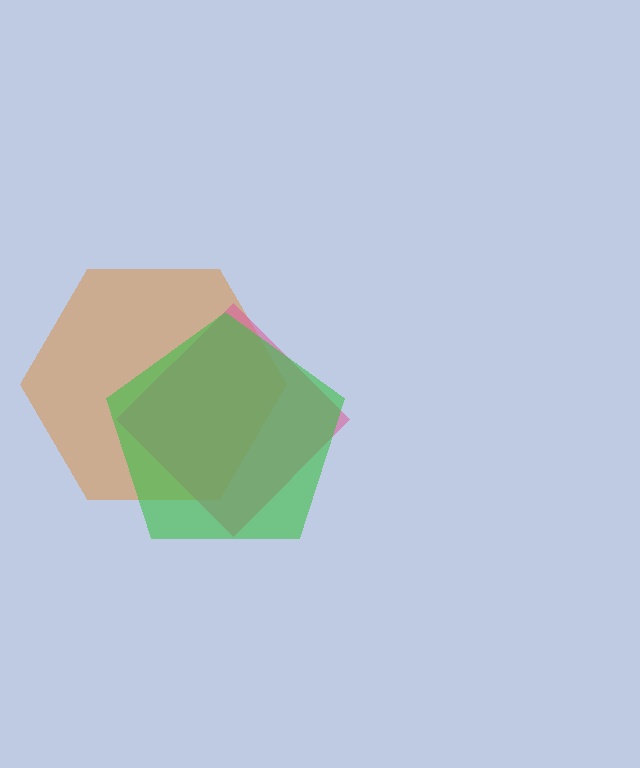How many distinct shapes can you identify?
There are 3 distinct shapes: an orange hexagon, a pink diamond, a green pentagon.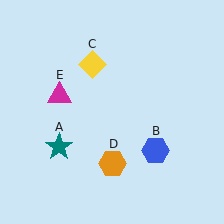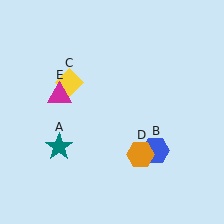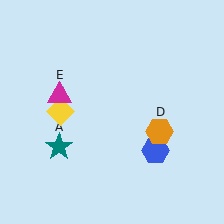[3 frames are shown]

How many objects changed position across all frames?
2 objects changed position: yellow diamond (object C), orange hexagon (object D).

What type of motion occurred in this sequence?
The yellow diamond (object C), orange hexagon (object D) rotated counterclockwise around the center of the scene.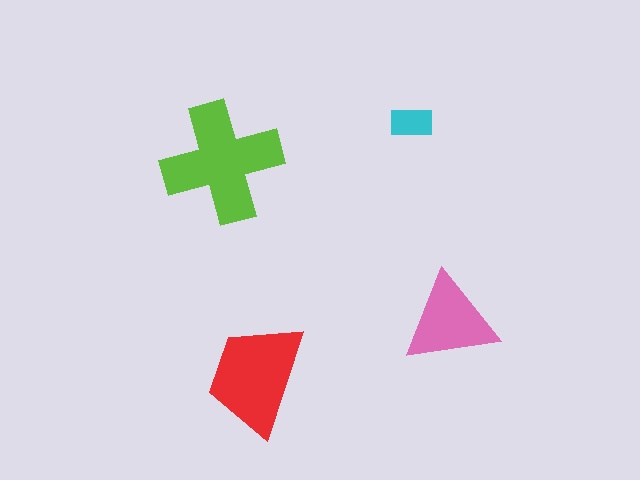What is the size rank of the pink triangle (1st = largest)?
3rd.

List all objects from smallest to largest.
The cyan rectangle, the pink triangle, the red trapezoid, the lime cross.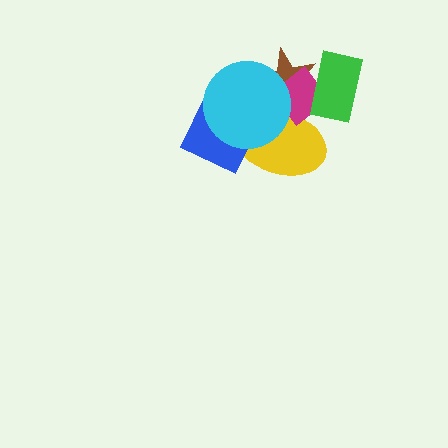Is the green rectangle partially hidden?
No, no other shape covers it.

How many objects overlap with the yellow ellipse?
4 objects overlap with the yellow ellipse.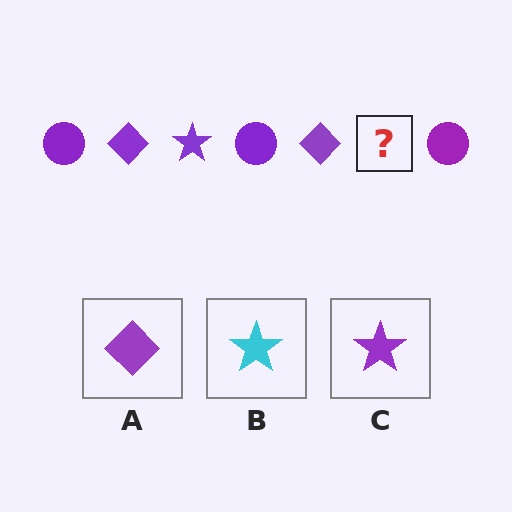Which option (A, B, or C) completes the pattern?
C.